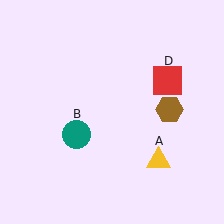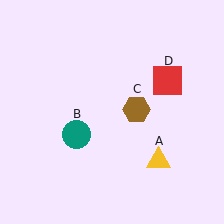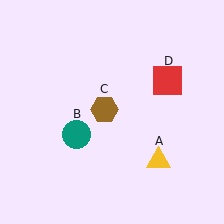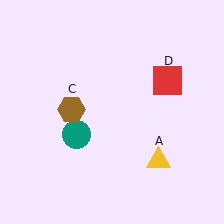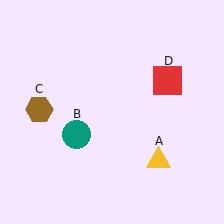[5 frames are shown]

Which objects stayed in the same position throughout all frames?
Yellow triangle (object A) and teal circle (object B) and red square (object D) remained stationary.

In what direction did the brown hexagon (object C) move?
The brown hexagon (object C) moved left.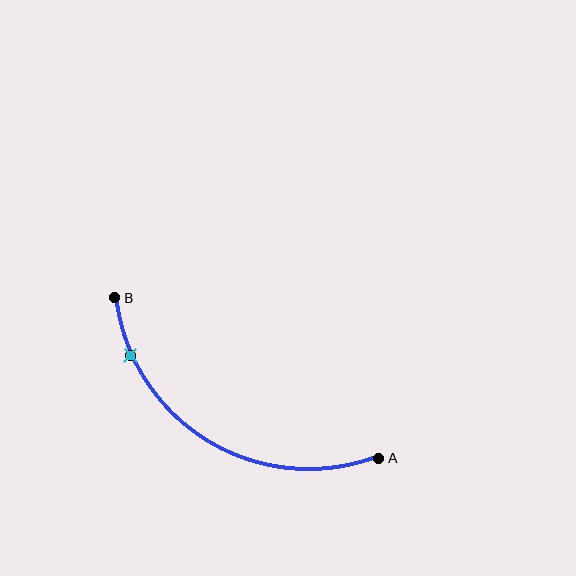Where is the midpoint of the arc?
The arc midpoint is the point on the curve farthest from the straight line joining A and B. It sits below that line.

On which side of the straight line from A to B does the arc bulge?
The arc bulges below the straight line connecting A and B.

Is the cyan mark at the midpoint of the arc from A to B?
No. The cyan mark lies on the arc but is closer to endpoint B. The arc midpoint would be at the point on the curve equidistant along the arc from both A and B.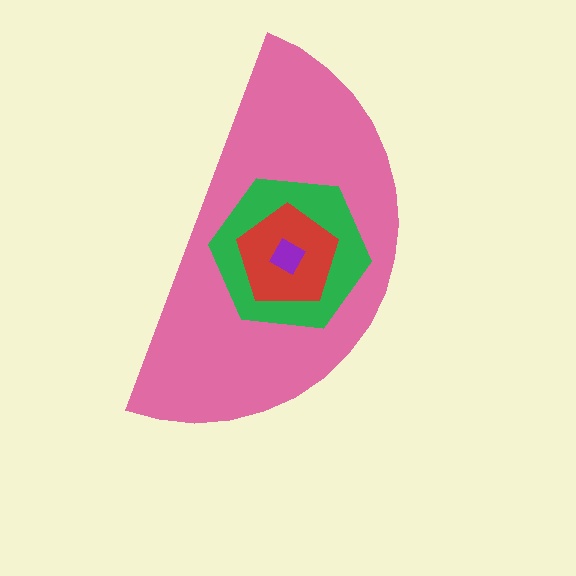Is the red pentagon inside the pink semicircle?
Yes.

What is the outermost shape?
The pink semicircle.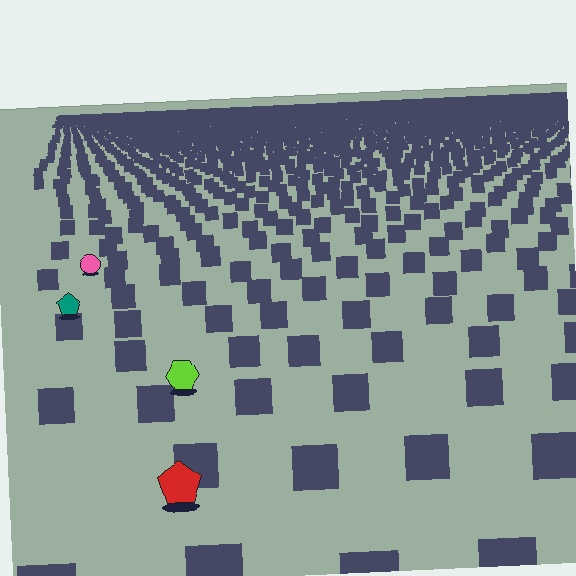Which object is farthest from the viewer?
The pink circle is farthest from the viewer. It appears smaller and the ground texture around it is denser.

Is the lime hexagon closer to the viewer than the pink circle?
Yes. The lime hexagon is closer — you can tell from the texture gradient: the ground texture is coarser near it.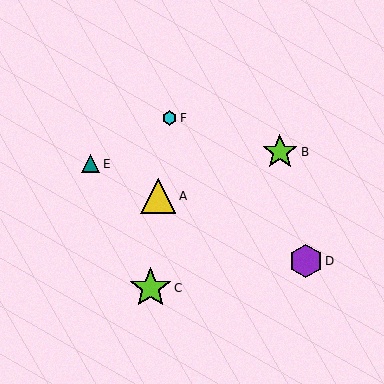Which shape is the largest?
The lime star (labeled C) is the largest.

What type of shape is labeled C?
Shape C is a lime star.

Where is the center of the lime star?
The center of the lime star is at (151, 288).